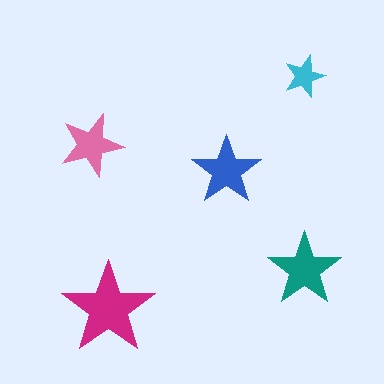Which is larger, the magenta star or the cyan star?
The magenta one.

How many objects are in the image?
There are 5 objects in the image.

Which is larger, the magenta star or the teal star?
The magenta one.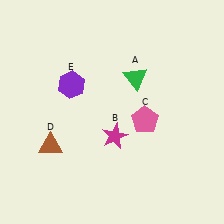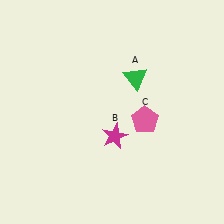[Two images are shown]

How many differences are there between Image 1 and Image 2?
There are 2 differences between the two images.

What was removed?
The purple hexagon (E), the brown triangle (D) were removed in Image 2.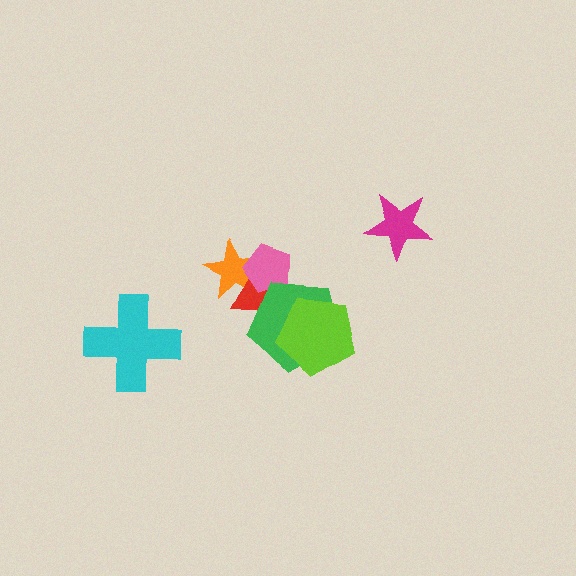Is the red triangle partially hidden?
Yes, it is partially covered by another shape.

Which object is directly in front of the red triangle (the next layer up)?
The pink pentagon is directly in front of the red triangle.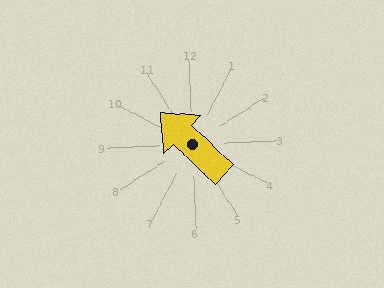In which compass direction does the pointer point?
Northwest.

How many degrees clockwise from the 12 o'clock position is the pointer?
Approximately 316 degrees.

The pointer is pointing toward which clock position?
Roughly 11 o'clock.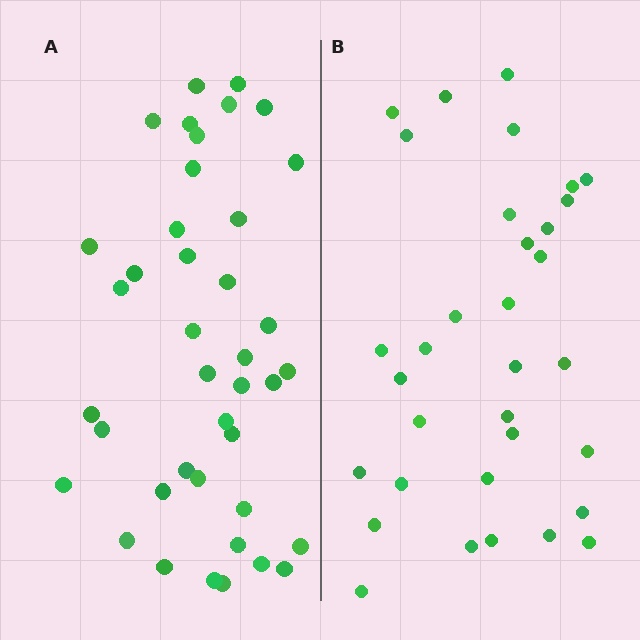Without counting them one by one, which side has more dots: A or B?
Region A (the left region) has more dots.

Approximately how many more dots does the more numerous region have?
Region A has roughly 8 or so more dots than region B.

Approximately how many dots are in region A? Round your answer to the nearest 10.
About 40 dots.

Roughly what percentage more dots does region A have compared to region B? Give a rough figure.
About 20% more.